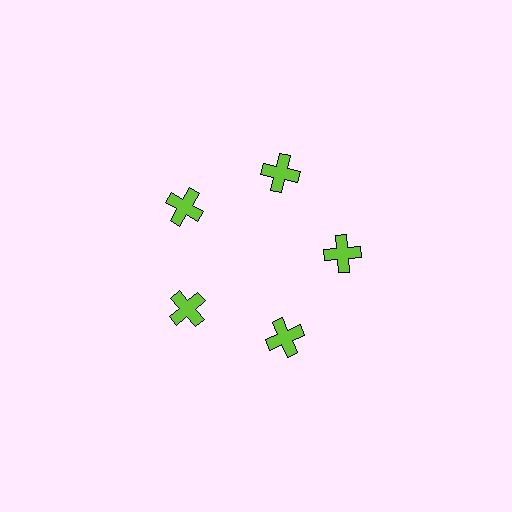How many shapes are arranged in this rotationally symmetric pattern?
There are 5 shapes, arranged in 5 groups of 1.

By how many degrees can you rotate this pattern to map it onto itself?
The pattern maps onto itself every 72 degrees of rotation.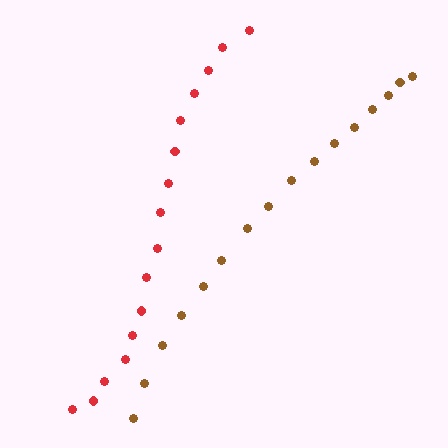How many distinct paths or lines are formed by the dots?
There are 2 distinct paths.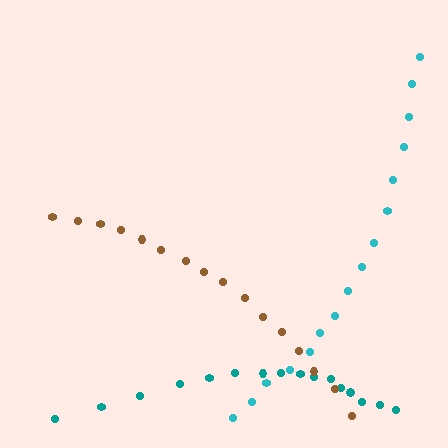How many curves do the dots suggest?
There are 3 distinct paths.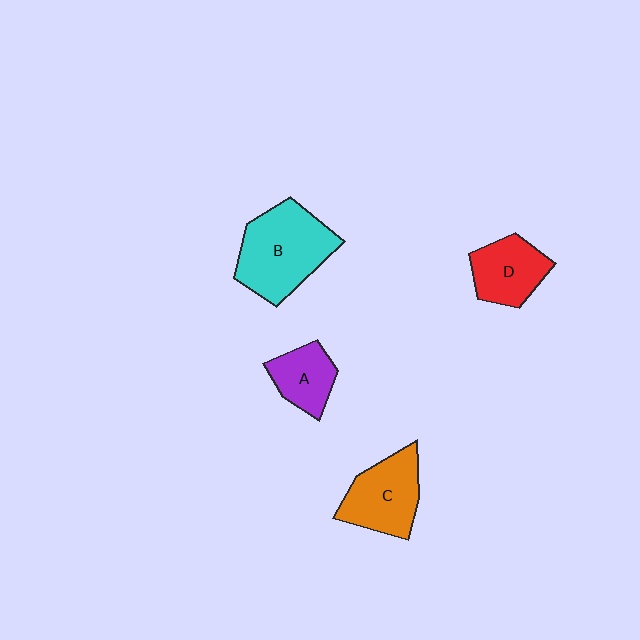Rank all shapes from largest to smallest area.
From largest to smallest: B (cyan), C (orange), D (red), A (purple).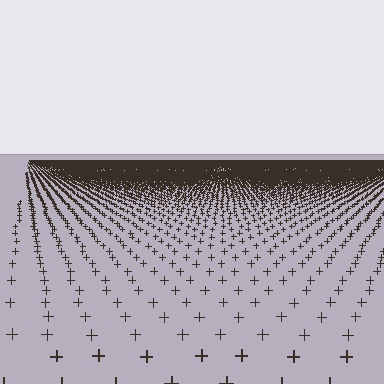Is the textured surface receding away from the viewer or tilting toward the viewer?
The surface is receding away from the viewer. Texture elements get smaller and denser toward the top.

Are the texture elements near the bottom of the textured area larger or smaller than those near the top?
Larger. Near the bottom, elements are closer to the viewer and appear at a bigger on-screen size.